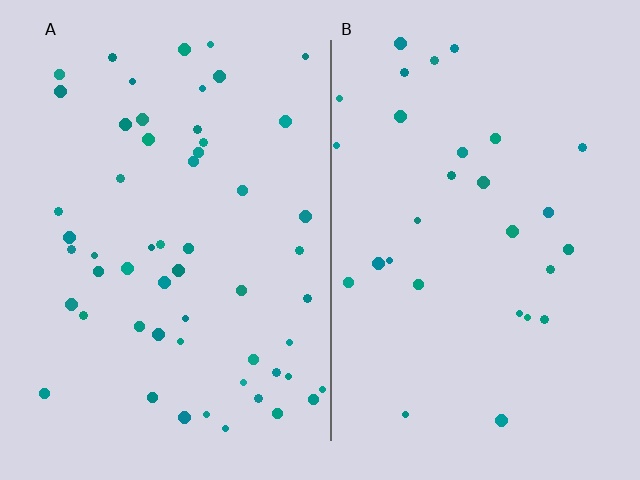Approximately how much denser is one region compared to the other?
Approximately 1.9× — region A over region B.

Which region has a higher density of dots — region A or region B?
A (the left).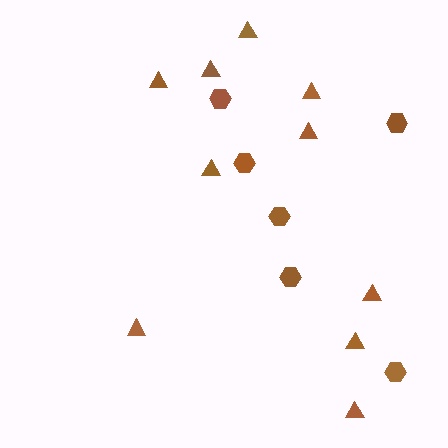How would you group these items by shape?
There are 2 groups: one group of hexagons (6) and one group of triangles (10).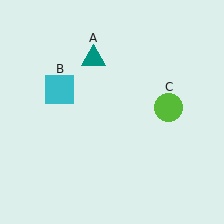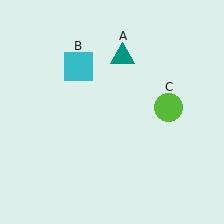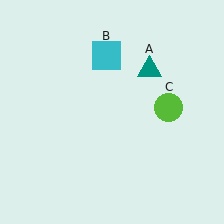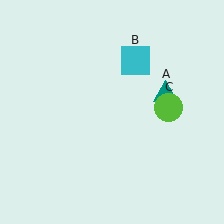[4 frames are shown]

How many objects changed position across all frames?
2 objects changed position: teal triangle (object A), cyan square (object B).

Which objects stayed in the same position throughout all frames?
Lime circle (object C) remained stationary.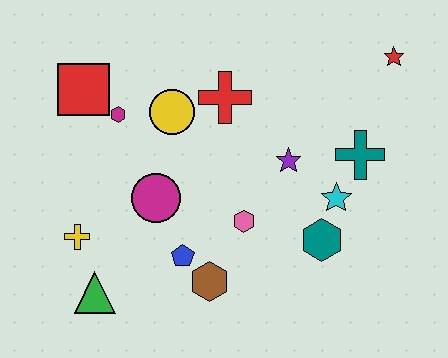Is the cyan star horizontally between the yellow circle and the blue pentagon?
No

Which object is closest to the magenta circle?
The blue pentagon is closest to the magenta circle.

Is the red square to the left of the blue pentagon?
Yes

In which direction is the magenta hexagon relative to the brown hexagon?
The magenta hexagon is above the brown hexagon.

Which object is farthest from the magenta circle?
The red star is farthest from the magenta circle.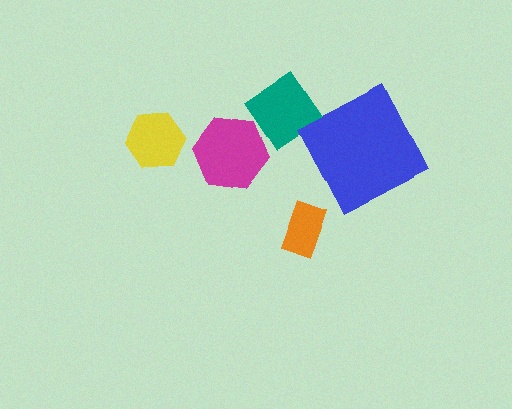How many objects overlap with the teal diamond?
1 object overlaps with the teal diamond.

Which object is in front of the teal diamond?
The magenta hexagon is in front of the teal diamond.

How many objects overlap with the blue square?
0 objects overlap with the blue square.